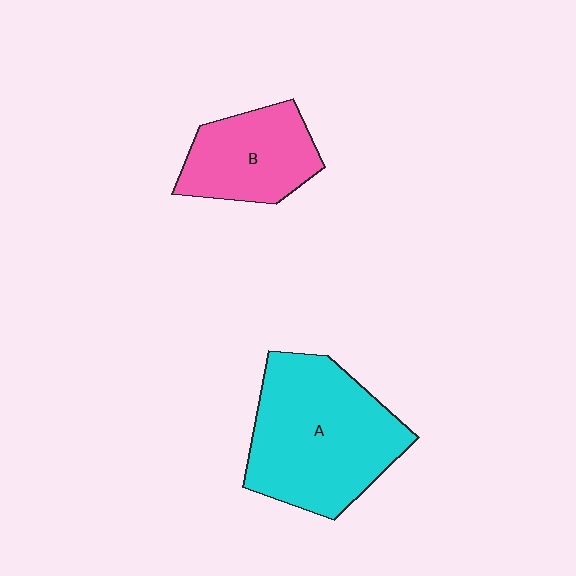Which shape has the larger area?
Shape A (cyan).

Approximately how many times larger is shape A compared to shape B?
Approximately 1.8 times.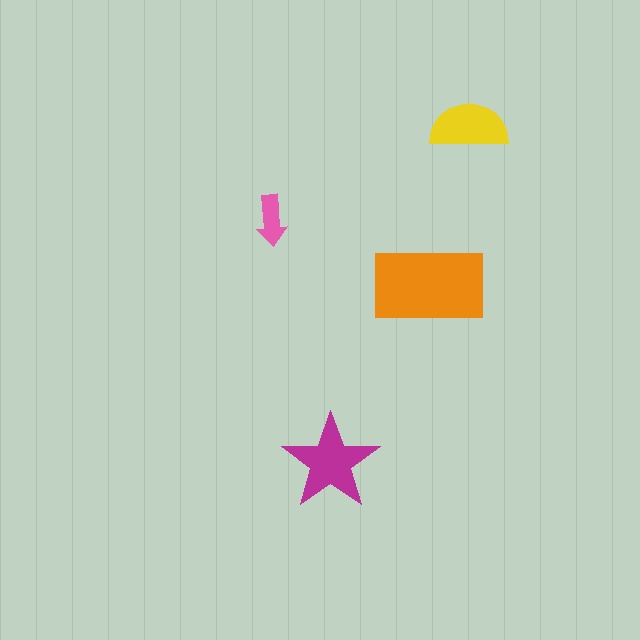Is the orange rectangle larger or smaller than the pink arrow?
Larger.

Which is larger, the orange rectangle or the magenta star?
The orange rectangle.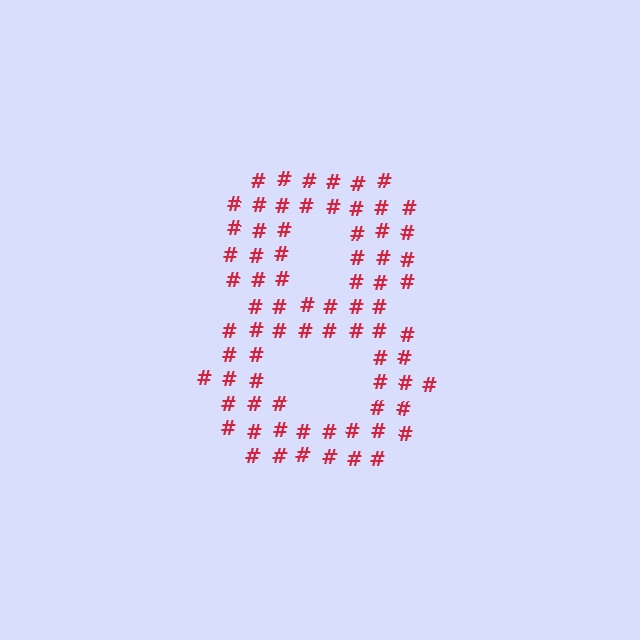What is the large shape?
The large shape is the digit 8.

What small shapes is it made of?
It is made of small hash symbols.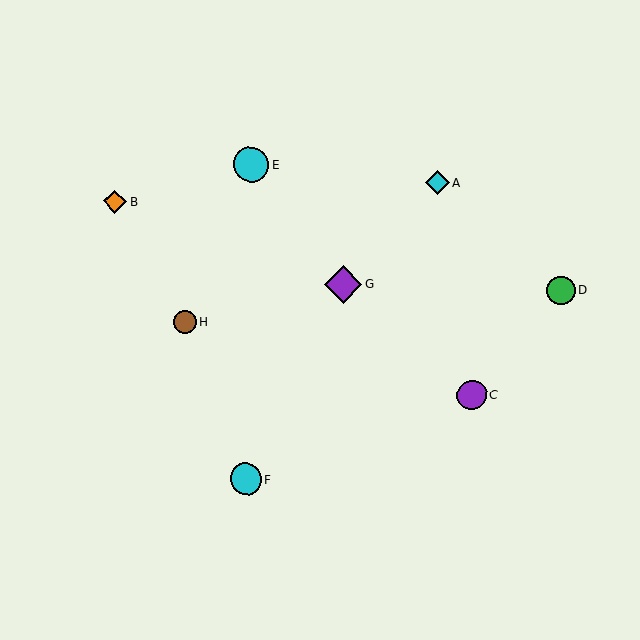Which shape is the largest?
The purple diamond (labeled G) is the largest.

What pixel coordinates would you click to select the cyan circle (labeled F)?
Click at (246, 479) to select the cyan circle F.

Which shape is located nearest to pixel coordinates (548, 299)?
The green circle (labeled D) at (561, 290) is nearest to that location.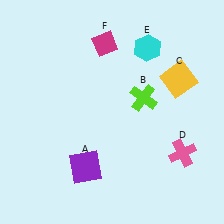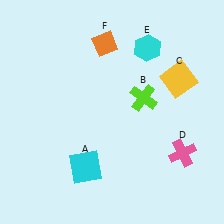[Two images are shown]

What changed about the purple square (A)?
In Image 1, A is purple. In Image 2, it changed to cyan.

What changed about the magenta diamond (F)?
In Image 1, F is magenta. In Image 2, it changed to orange.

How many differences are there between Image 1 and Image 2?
There are 2 differences between the two images.